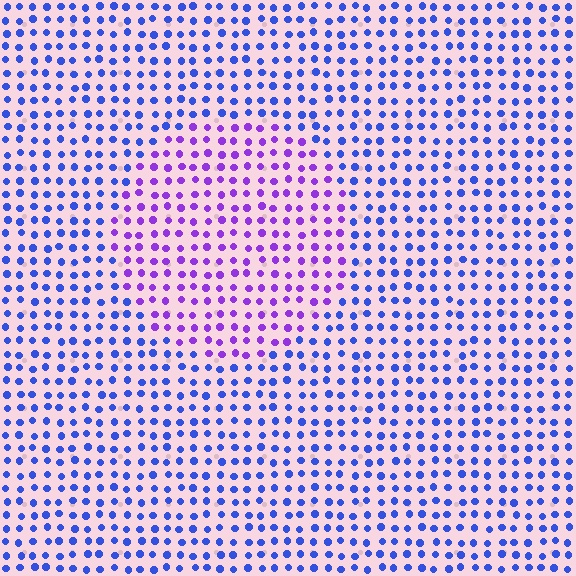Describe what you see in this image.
The image is filled with small blue elements in a uniform arrangement. A circle-shaped region is visible where the elements are tinted to a slightly different hue, forming a subtle color boundary.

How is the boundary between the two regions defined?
The boundary is defined purely by a slight shift in hue (about 43 degrees). Spacing, size, and orientation are identical on both sides.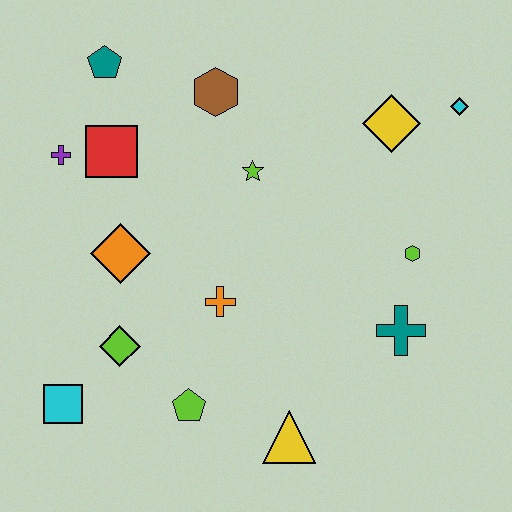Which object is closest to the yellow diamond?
The cyan diamond is closest to the yellow diamond.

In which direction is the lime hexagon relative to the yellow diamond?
The lime hexagon is below the yellow diamond.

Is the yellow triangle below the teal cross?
Yes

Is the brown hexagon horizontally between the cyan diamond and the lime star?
No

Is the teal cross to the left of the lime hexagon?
Yes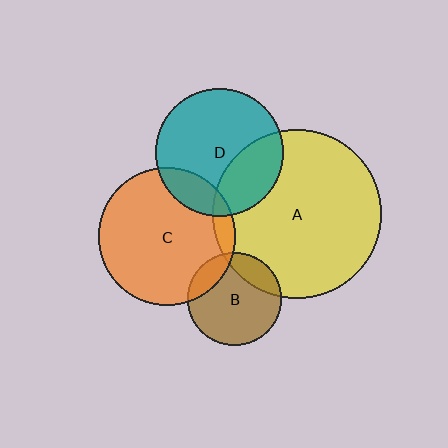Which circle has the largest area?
Circle A (yellow).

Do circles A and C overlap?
Yes.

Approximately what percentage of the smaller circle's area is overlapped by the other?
Approximately 5%.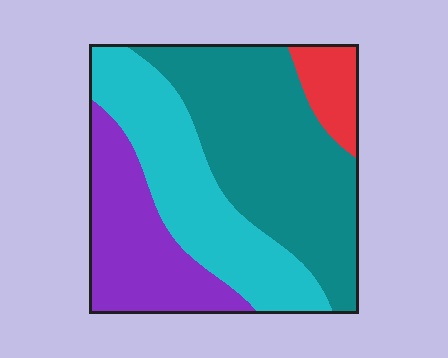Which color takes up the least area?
Red, at roughly 5%.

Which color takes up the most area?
Teal, at roughly 40%.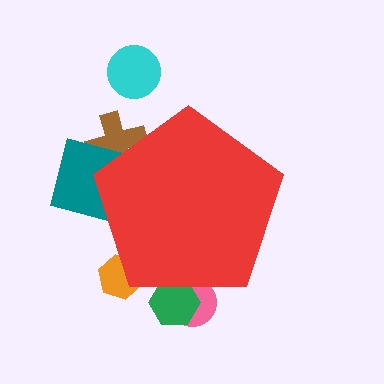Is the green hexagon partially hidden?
Yes, the green hexagon is partially hidden behind the red pentagon.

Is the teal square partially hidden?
Yes, the teal square is partially hidden behind the red pentagon.